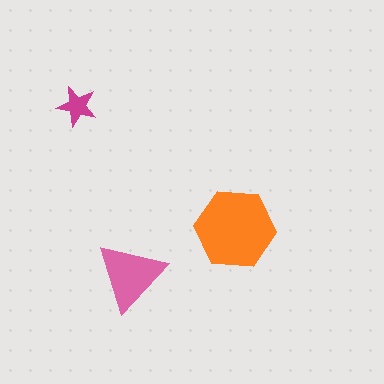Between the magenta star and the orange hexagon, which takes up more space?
The orange hexagon.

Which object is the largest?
The orange hexagon.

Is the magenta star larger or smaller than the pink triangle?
Smaller.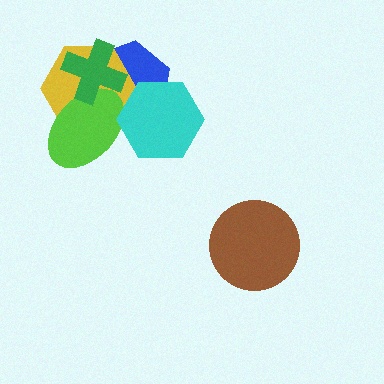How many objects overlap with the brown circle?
0 objects overlap with the brown circle.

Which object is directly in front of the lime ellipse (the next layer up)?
The cyan hexagon is directly in front of the lime ellipse.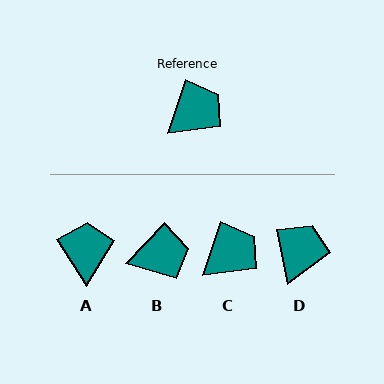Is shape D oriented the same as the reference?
No, it is off by about 29 degrees.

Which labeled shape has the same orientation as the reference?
C.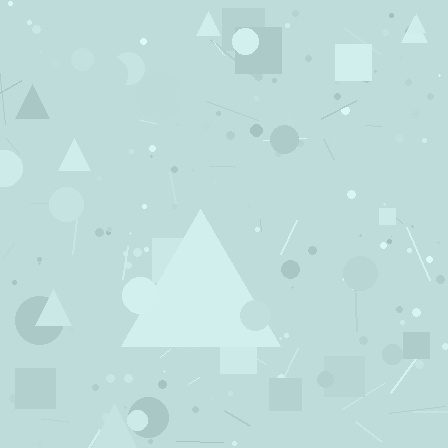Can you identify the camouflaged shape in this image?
The camouflaged shape is a triangle.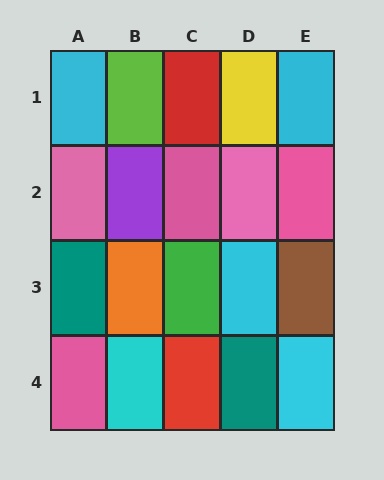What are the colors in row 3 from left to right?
Teal, orange, green, cyan, brown.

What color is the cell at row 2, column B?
Purple.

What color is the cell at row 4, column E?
Cyan.